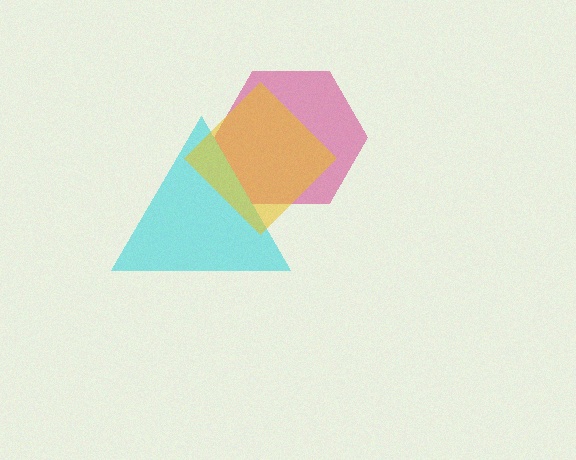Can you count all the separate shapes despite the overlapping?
Yes, there are 3 separate shapes.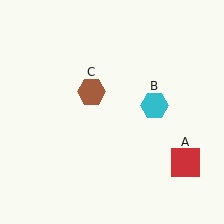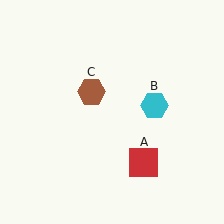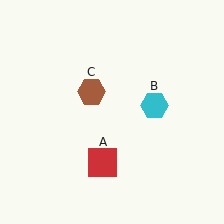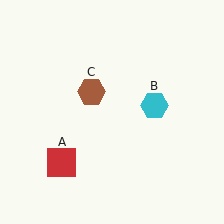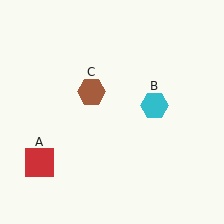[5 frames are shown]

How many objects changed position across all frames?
1 object changed position: red square (object A).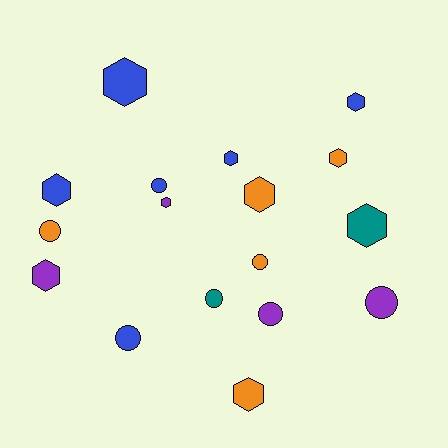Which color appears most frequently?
Blue, with 6 objects.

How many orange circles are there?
There are 2 orange circles.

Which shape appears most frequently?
Hexagon, with 10 objects.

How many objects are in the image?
There are 17 objects.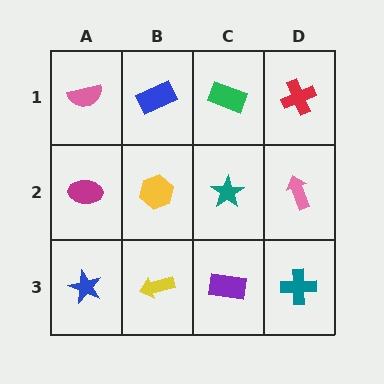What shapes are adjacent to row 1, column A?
A magenta ellipse (row 2, column A), a blue rectangle (row 1, column B).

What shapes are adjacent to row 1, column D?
A pink arrow (row 2, column D), a green rectangle (row 1, column C).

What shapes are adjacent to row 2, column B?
A blue rectangle (row 1, column B), a yellow arrow (row 3, column B), a magenta ellipse (row 2, column A), a teal star (row 2, column C).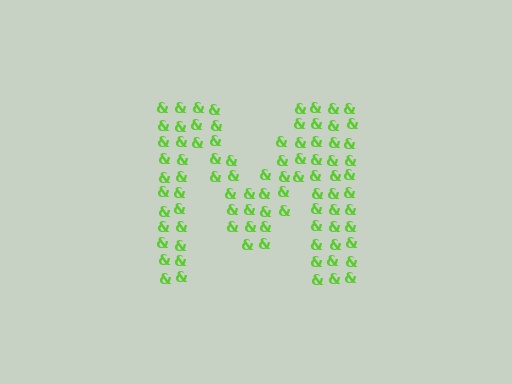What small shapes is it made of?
It is made of small ampersands.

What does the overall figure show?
The overall figure shows the letter M.